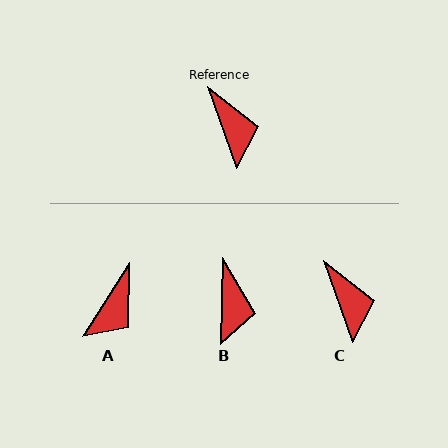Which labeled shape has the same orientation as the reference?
C.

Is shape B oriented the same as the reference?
No, it is off by about 22 degrees.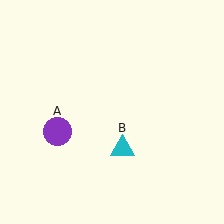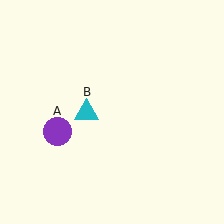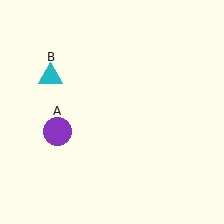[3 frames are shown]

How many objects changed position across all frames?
1 object changed position: cyan triangle (object B).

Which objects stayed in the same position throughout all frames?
Purple circle (object A) remained stationary.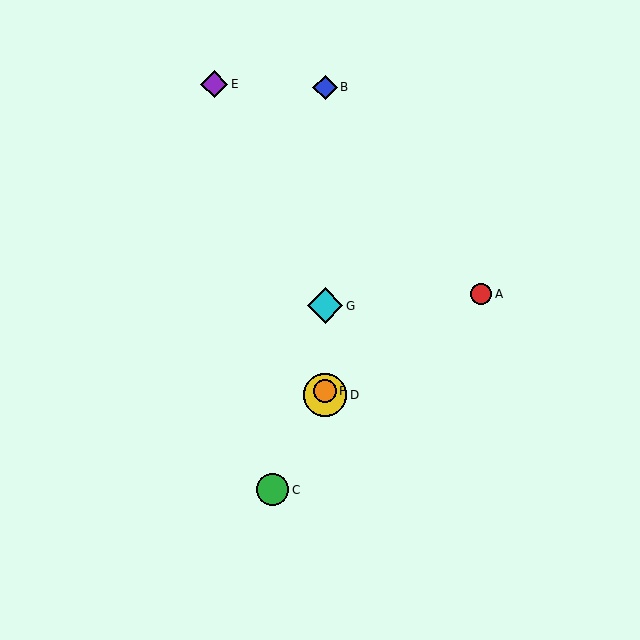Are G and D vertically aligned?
Yes, both are at x≈325.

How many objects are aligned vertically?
4 objects (B, D, F, G) are aligned vertically.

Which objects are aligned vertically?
Objects B, D, F, G are aligned vertically.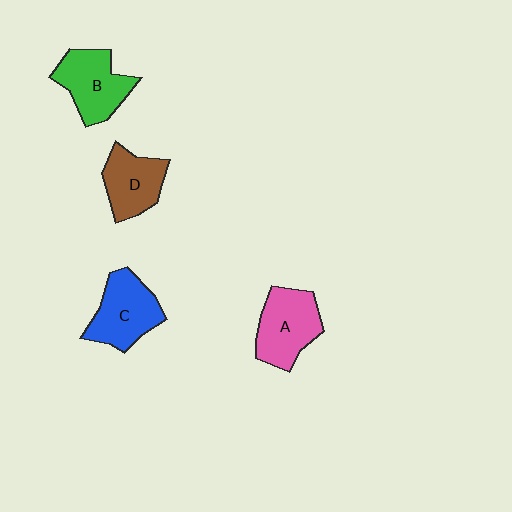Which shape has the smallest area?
Shape D (brown).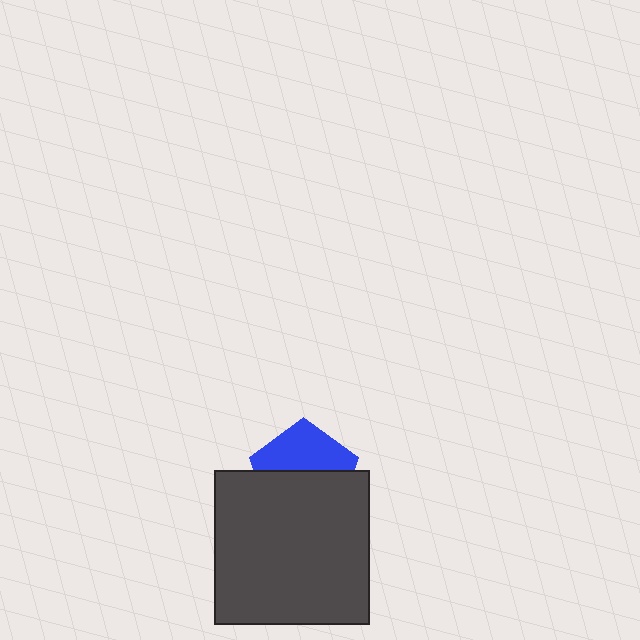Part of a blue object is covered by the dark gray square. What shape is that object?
It is a pentagon.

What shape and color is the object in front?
The object in front is a dark gray square.